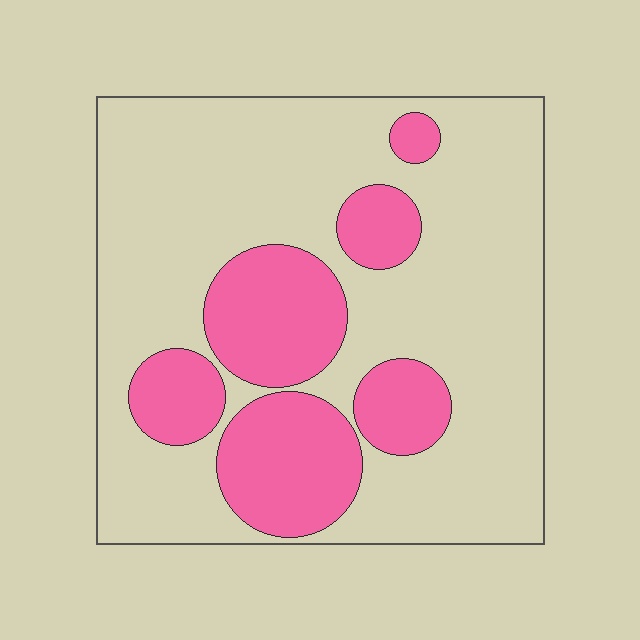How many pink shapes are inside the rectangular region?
6.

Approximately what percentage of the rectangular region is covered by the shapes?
Approximately 30%.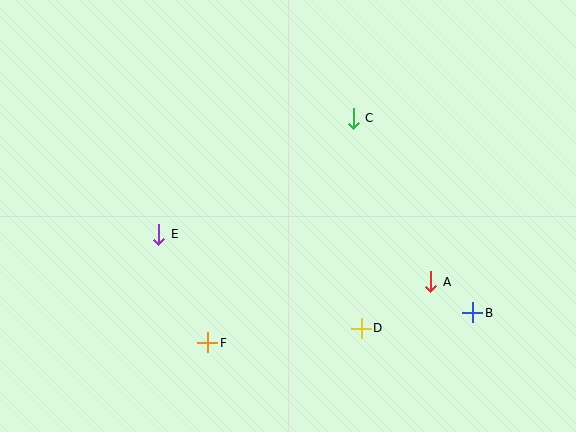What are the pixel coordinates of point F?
Point F is at (208, 343).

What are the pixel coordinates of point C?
Point C is at (353, 118).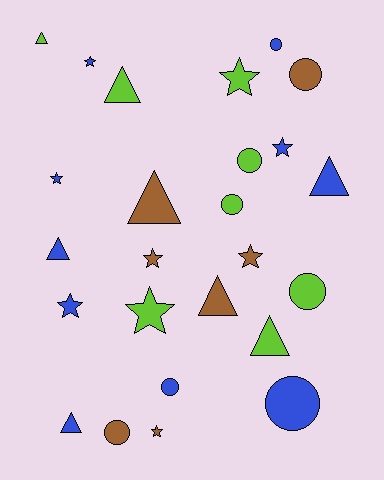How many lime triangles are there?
There are 3 lime triangles.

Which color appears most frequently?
Blue, with 10 objects.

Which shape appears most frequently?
Star, with 9 objects.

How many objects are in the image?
There are 25 objects.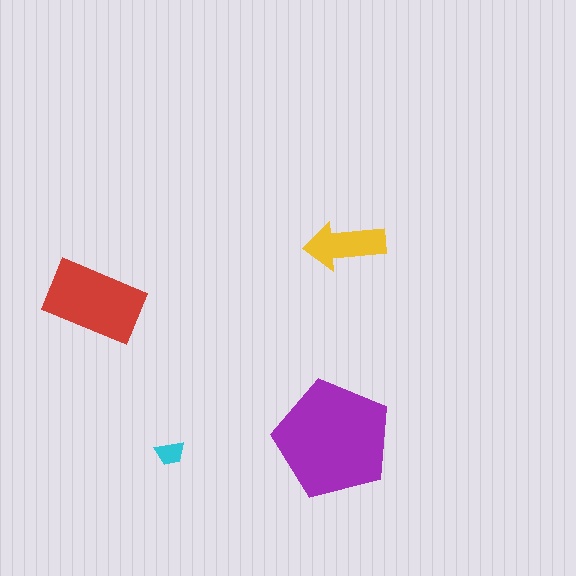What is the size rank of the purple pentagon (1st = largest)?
1st.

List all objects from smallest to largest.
The cyan trapezoid, the yellow arrow, the red rectangle, the purple pentagon.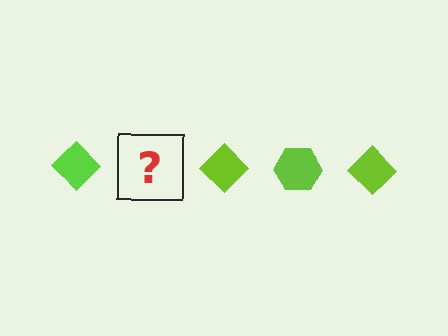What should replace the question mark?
The question mark should be replaced with a lime hexagon.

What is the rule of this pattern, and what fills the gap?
The rule is that the pattern cycles through diamond, hexagon shapes in lime. The gap should be filled with a lime hexagon.